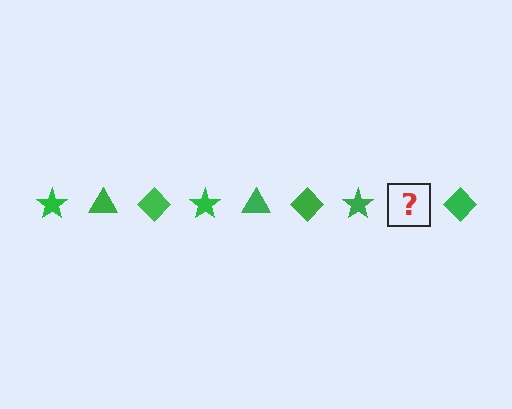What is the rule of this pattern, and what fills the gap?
The rule is that the pattern cycles through star, triangle, diamond shapes in green. The gap should be filled with a green triangle.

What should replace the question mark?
The question mark should be replaced with a green triangle.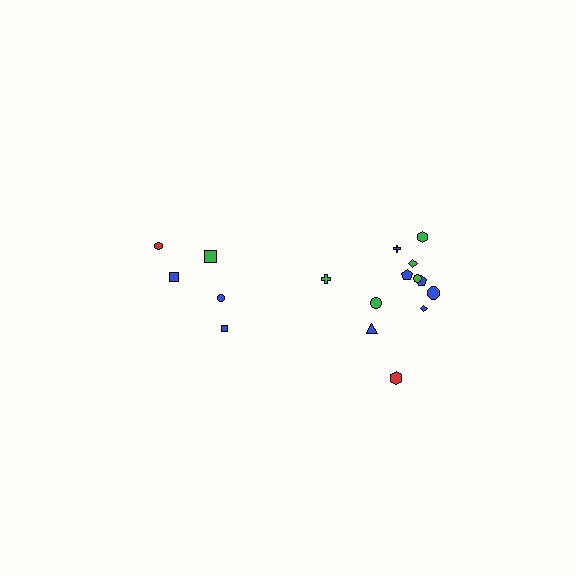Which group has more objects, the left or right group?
The right group.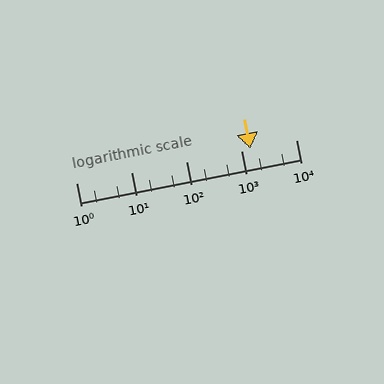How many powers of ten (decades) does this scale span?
The scale spans 4 decades, from 1 to 10000.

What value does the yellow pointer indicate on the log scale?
The pointer indicates approximately 1500.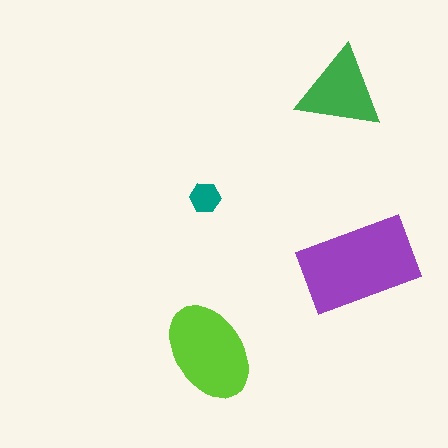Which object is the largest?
The purple rectangle.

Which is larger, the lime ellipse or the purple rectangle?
The purple rectangle.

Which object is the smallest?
The teal hexagon.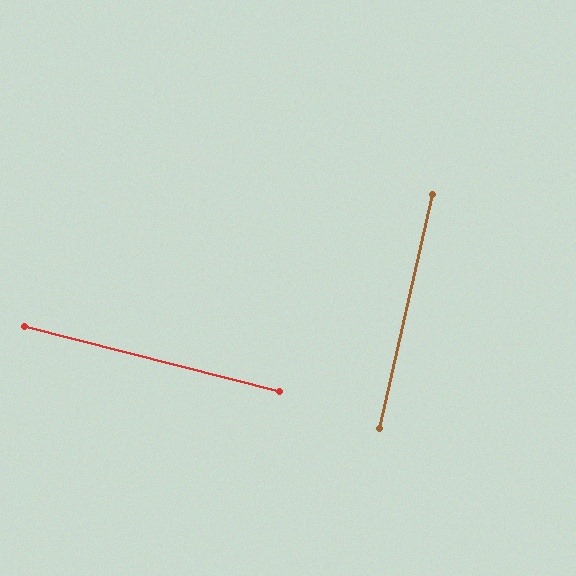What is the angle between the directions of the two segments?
Approximately 89 degrees.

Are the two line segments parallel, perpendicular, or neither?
Perpendicular — they meet at approximately 89°.